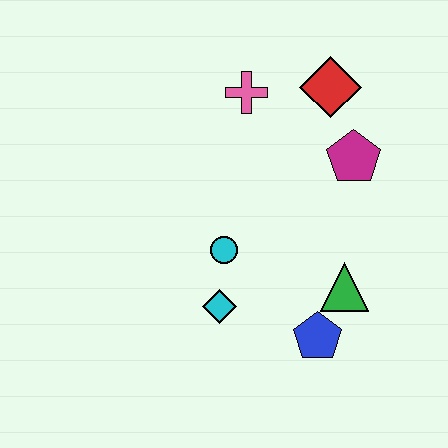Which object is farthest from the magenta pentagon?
The cyan diamond is farthest from the magenta pentagon.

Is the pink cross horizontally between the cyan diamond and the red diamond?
Yes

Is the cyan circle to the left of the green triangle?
Yes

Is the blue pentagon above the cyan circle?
No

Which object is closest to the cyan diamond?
The cyan circle is closest to the cyan diamond.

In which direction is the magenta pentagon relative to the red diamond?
The magenta pentagon is below the red diamond.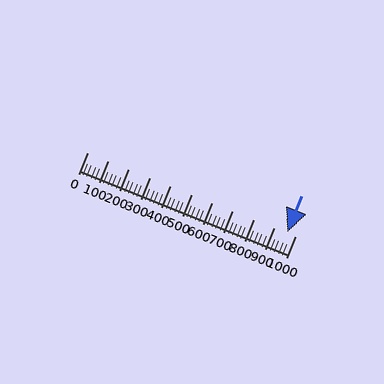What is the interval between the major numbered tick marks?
The major tick marks are spaced 100 units apart.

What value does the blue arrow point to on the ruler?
The blue arrow points to approximately 960.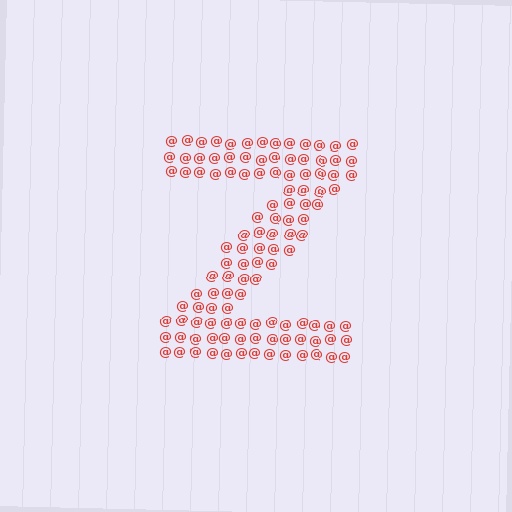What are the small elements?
The small elements are at signs.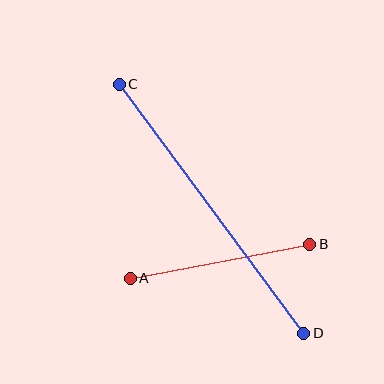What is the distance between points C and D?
The distance is approximately 310 pixels.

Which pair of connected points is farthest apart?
Points C and D are farthest apart.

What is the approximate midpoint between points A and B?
The midpoint is at approximately (220, 261) pixels.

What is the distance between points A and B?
The distance is approximately 182 pixels.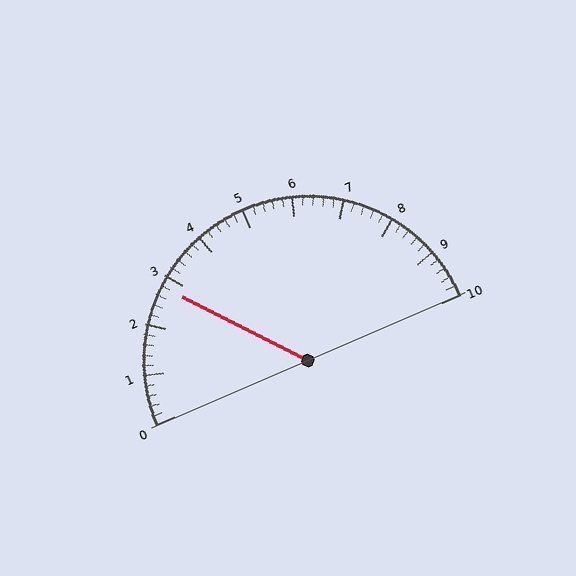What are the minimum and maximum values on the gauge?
The gauge ranges from 0 to 10.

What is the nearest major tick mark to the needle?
The nearest major tick mark is 3.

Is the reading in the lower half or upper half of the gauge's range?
The reading is in the lower half of the range (0 to 10).